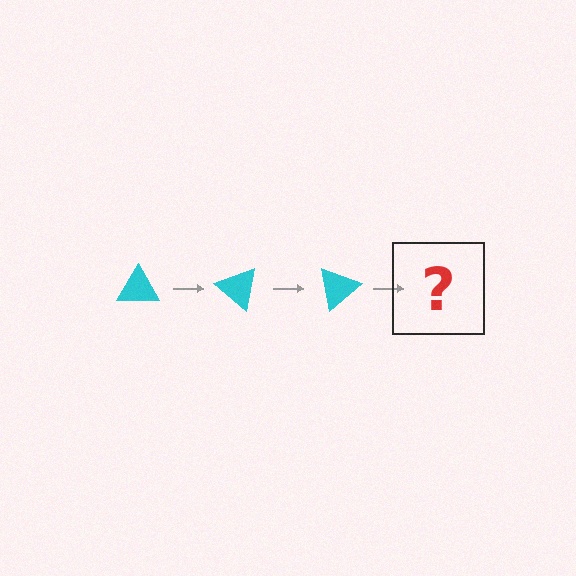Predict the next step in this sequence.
The next step is a cyan triangle rotated 120 degrees.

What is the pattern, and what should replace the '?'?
The pattern is that the triangle rotates 40 degrees each step. The '?' should be a cyan triangle rotated 120 degrees.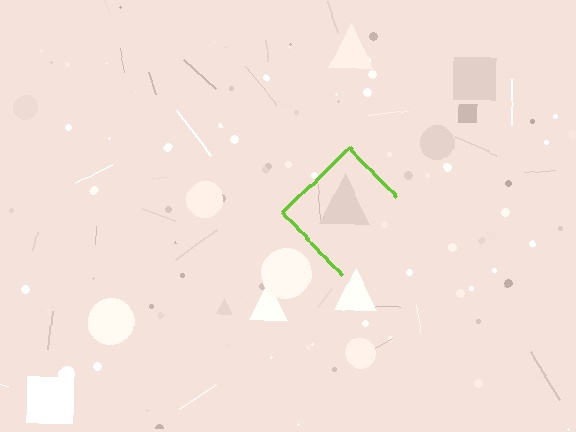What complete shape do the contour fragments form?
The contour fragments form a diamond.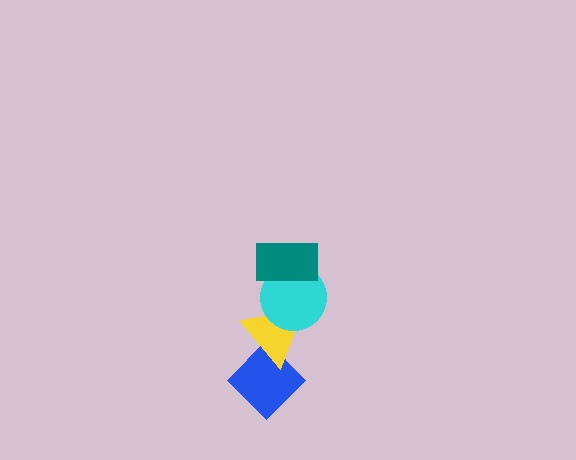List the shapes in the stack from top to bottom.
From top to bottom: the teal rectangle, the cyan circle, the yellow triangle, the blue diamond.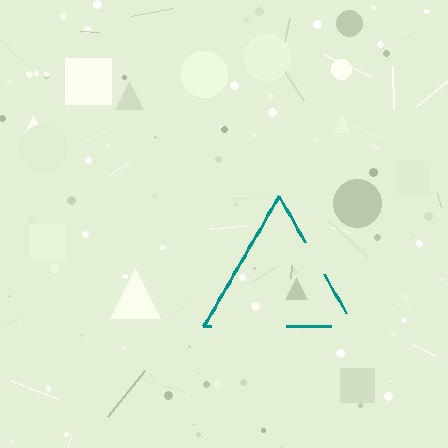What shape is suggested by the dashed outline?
The dashed outline suggests a triangle.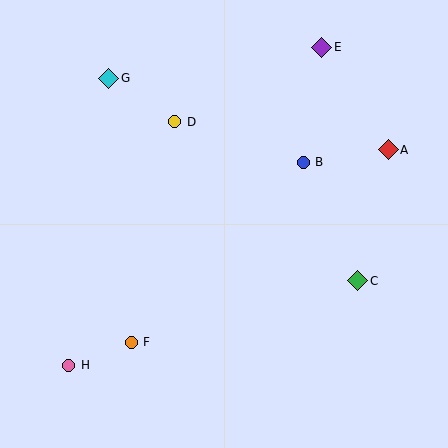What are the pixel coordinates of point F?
Point F is at (131, 342).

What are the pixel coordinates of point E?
Point E is at (322, 47).